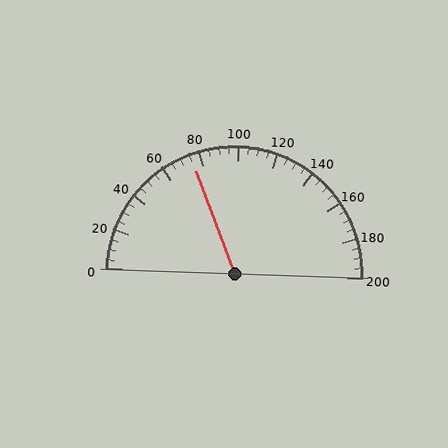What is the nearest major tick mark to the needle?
The nearest major tick mark is 80.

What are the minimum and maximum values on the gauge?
The gauge ranges from 0 to 200.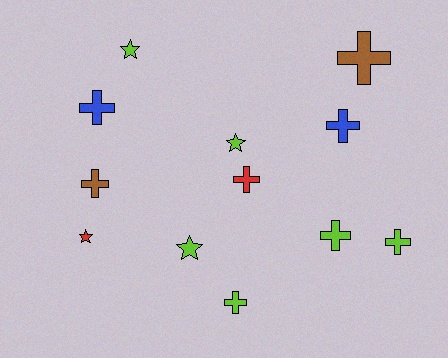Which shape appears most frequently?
Cross, with 8 objects.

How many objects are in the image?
There are 12 objects.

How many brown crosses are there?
There are 2 brown crosses.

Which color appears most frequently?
Lime, with 6 objects.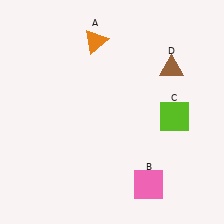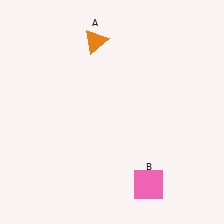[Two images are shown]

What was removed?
The brown triangle (D), the lime square (C) were removed in Image 2.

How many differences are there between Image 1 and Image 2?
There are 2 differences between the two images.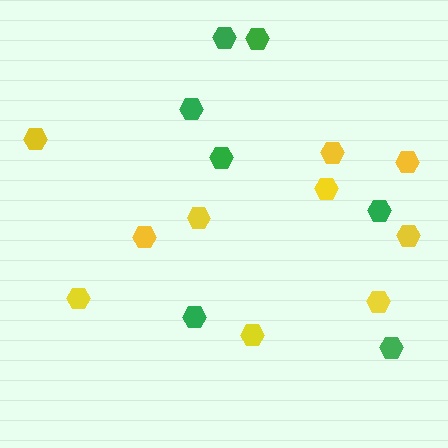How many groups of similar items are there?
There are 2 groups: one group of yellow hexagons (10) and one group of green hexagons (7).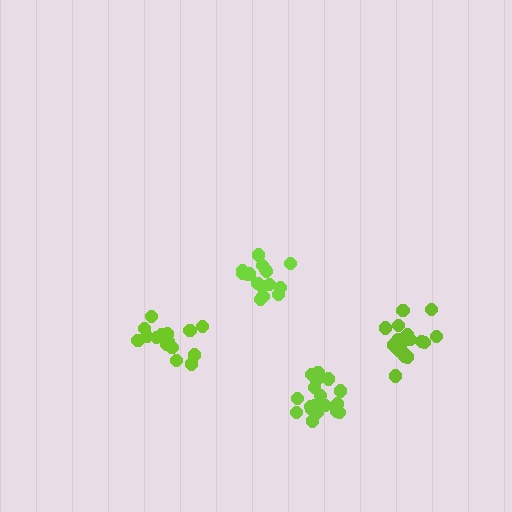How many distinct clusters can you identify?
There are 4 distinct clusters.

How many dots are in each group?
Group 1: 19 dots, Group 2: 16 dots, Group 3: 19 dots, Group 4: 15 dots (69 total).